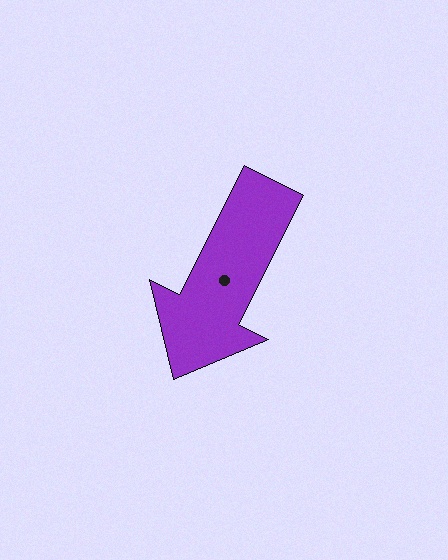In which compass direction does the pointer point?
Southwest.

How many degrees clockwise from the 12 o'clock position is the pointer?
Approximately 207 degrees.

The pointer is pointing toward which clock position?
Roughly 7 o'clock.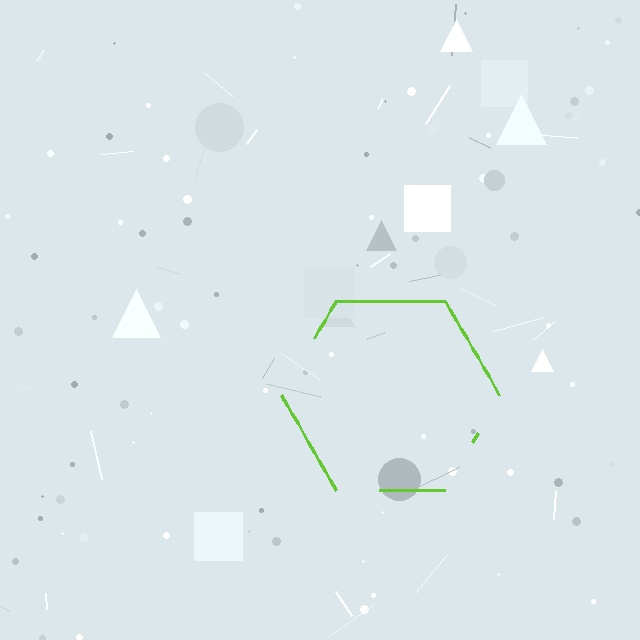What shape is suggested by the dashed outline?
The dashed outline suggests a hexagon.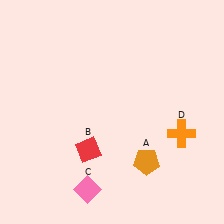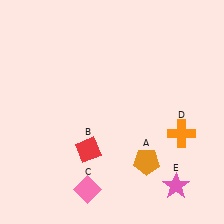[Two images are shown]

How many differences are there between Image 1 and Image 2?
There is 1 difference between the two images.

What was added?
A pink star (E) was added in Image 2.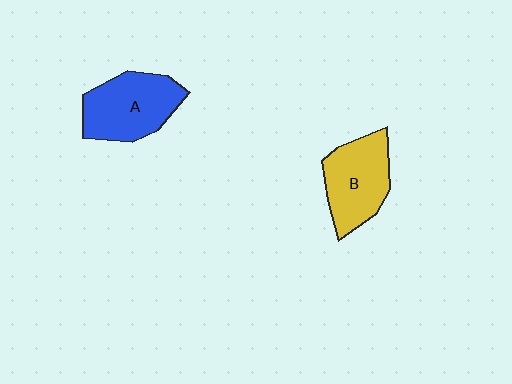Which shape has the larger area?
Shape A (blue).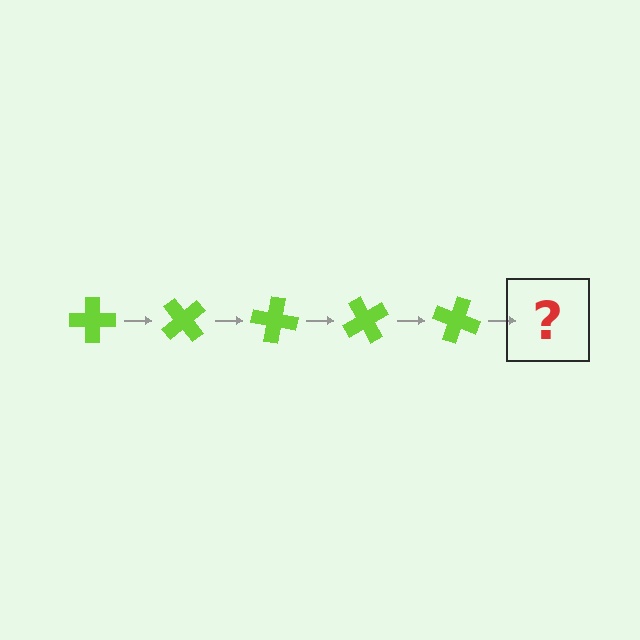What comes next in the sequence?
The next element should be a lime cross rotated 250 degrees.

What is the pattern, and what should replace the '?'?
The pattern is that the cross rotates 50 degrees each step. The '?' should be a lime cross rotated 250 degrees.